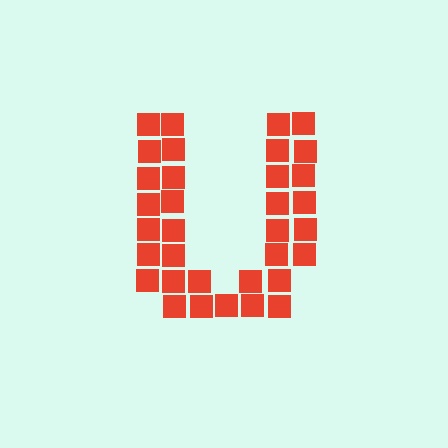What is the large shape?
The large shape is the letter U.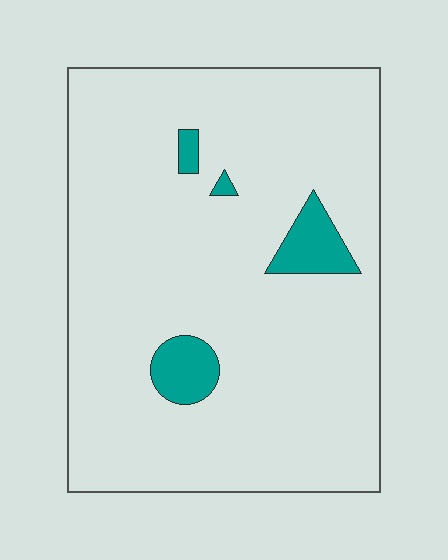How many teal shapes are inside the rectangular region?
4.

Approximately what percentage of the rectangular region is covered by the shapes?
Approximately 5%.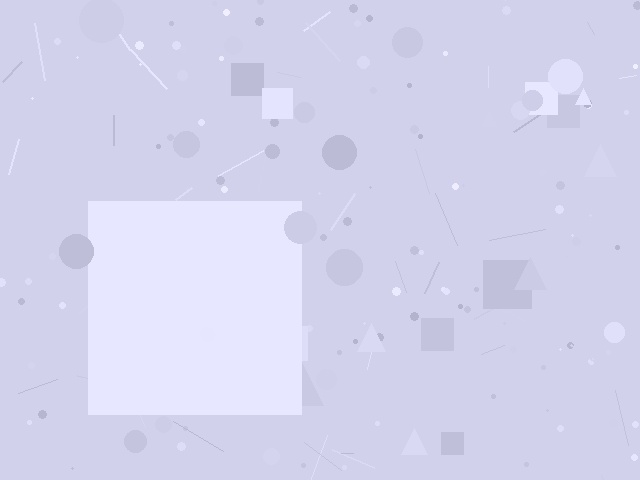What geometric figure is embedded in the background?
A square is embedded in the background.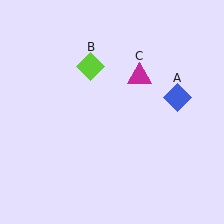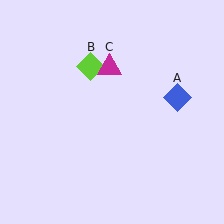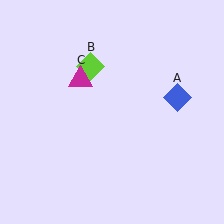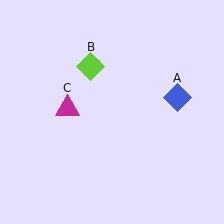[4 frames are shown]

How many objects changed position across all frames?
1 object changed position: magenta triangle (object C).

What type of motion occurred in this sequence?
The magenta triangle (object C) rotated counterclockwise around the center of the scene.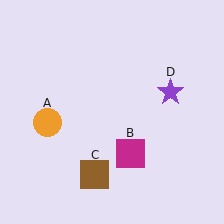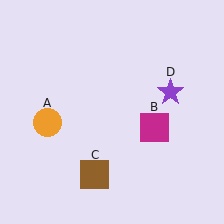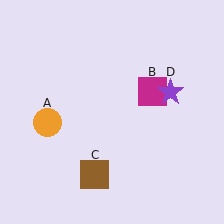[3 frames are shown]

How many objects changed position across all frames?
1 object changed position: magenta square (object B).